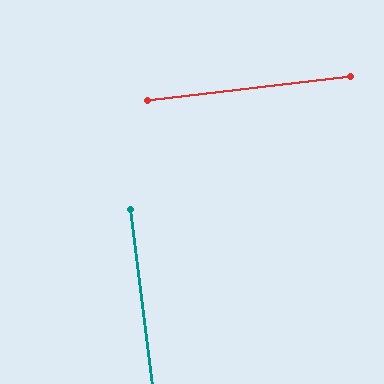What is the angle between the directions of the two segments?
Approximately 90 degrees.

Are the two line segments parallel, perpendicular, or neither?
Perpendicular — they meet at approximately 90°.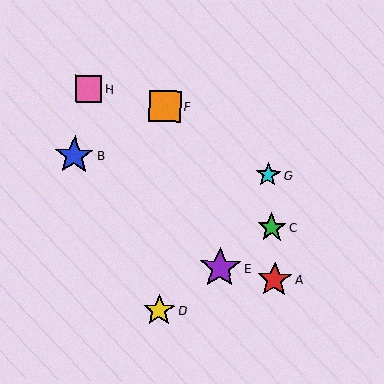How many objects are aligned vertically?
2 objects (D, F) are aligned vertically.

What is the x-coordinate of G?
Object G is at x≈268.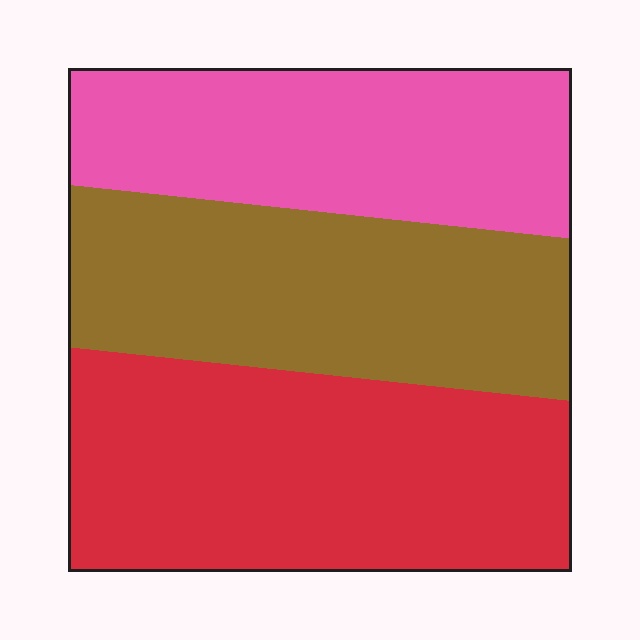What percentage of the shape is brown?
Brown takes up about one third (1/3) of the shape.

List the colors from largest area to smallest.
From largest to smallest: red, brown, pink.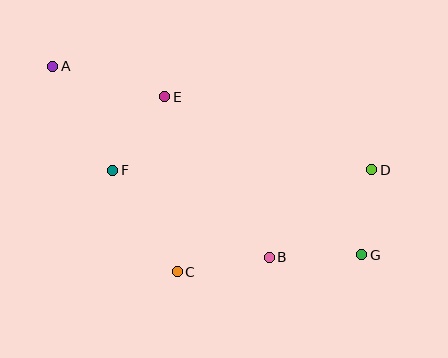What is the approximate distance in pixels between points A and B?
The distance between A and B is approximately 289 pixels.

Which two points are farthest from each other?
Points A and G are farthest from each other.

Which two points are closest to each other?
Points D and G are closest to each other.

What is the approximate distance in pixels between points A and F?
The distance between A and F is approximately 120 pixels.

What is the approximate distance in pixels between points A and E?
The distance between A and E is approximately 116 pixels.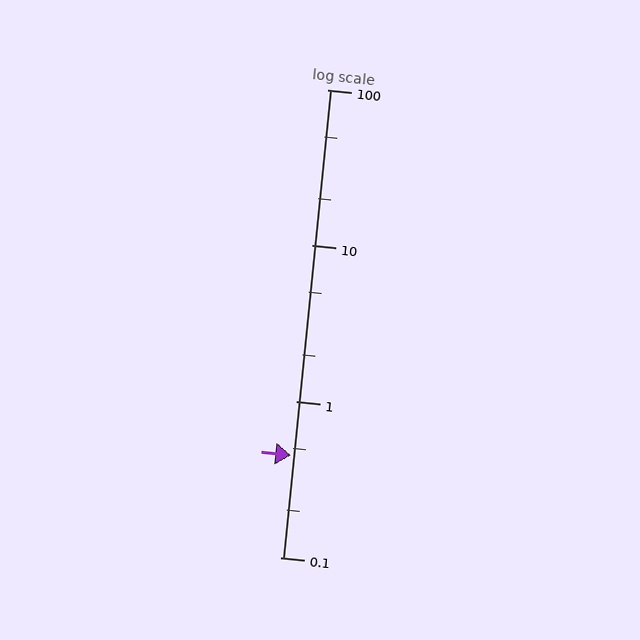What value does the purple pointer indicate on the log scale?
The pointer indicates approximately 0.45.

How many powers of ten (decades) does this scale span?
The scale spans 3 decades, from 0.1 to 100.